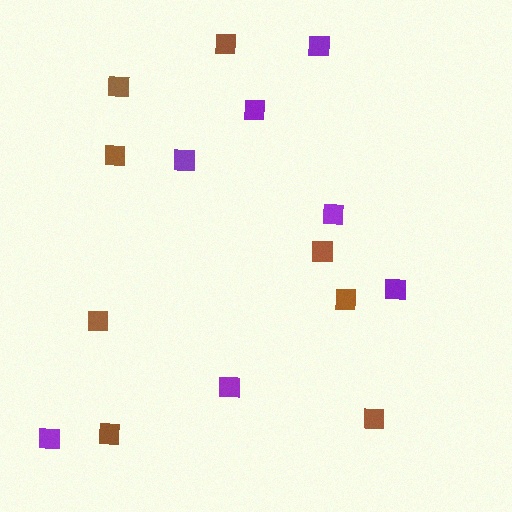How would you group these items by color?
There are 2 groups: one group of purple squares (7) and one group of brown squares (8).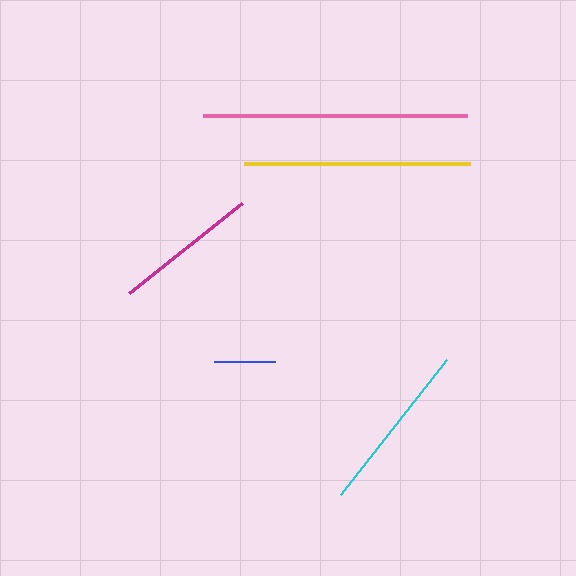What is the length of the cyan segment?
The cyan segment is approximately 171 pixels long.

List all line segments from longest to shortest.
From longest to shortest: pink, yellow, cyan, magenta, blue.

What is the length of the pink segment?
The pink segment is approximately 264 pixels long.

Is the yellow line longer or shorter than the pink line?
The pink line is longer than the yellow line.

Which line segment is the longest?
The pink line is the longest at approximately 264 pixels.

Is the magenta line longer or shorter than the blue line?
The magenta line is longer than the blue line.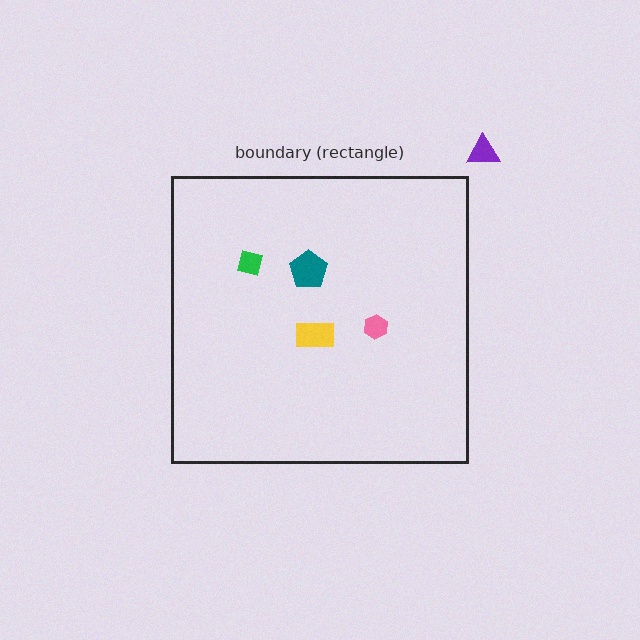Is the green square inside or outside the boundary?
Inside.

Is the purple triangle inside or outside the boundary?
Outside.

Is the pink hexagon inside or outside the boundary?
Inside.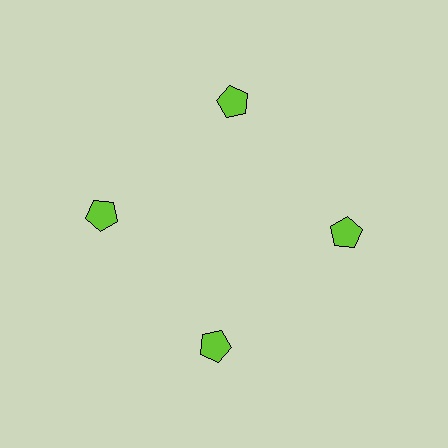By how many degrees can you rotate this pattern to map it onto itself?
The pattern maps onto itself every 90 degrees of rotation.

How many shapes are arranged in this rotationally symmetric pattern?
There are 4 shapes, arranged in 4 groups of 1.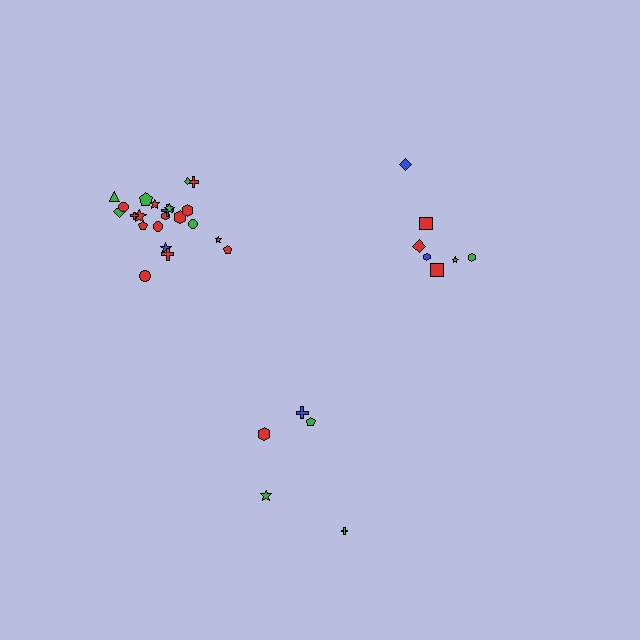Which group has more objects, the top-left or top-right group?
The top-left group.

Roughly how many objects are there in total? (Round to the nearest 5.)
Roughly 35 objects in total.